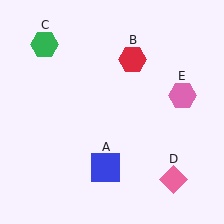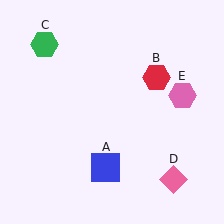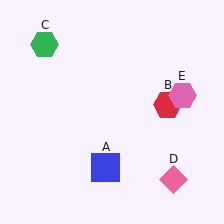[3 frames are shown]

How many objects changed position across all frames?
1 object changed position: red hexagon (object B).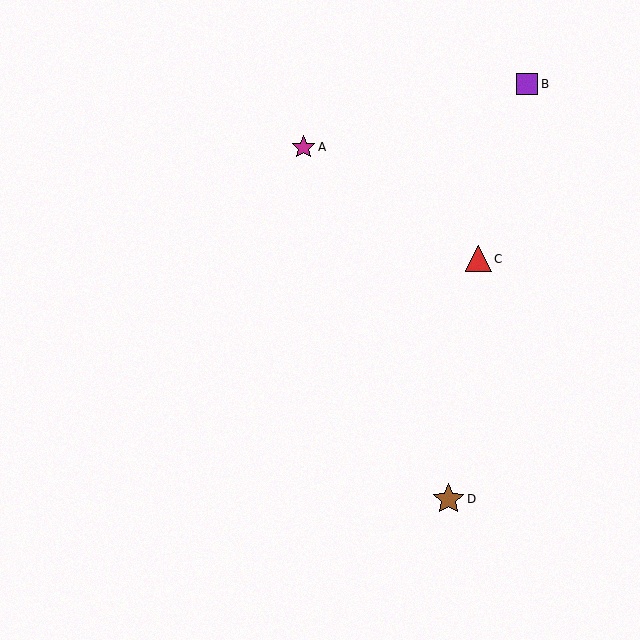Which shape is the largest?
The brown star (labeled D) is the largest.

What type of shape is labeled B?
Shape B is a purple square.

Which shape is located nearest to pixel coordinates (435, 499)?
The brown star (labeled D) at (449, 499) is nearest to that location.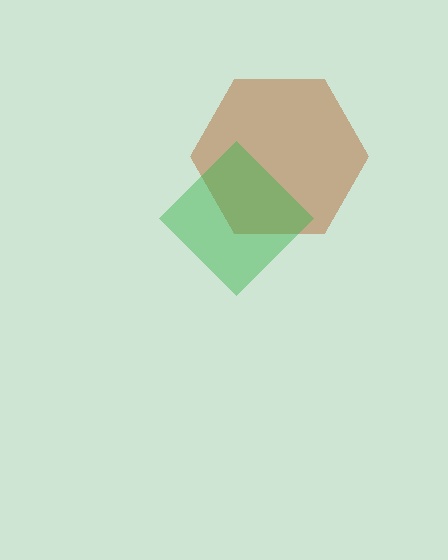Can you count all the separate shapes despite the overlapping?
Yes, there are 2 separate shapes.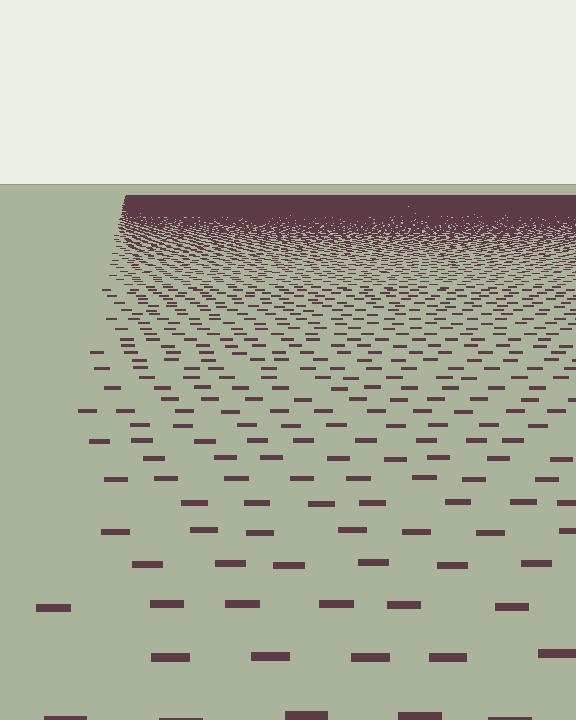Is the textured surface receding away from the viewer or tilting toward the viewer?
The surface is receding away from the viewer. Texture elements get smaller and denser toward the top.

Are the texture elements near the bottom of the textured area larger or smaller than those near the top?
Larger. Near the bottom, elements are closer to the viewer and appear at a bigger on-screen size.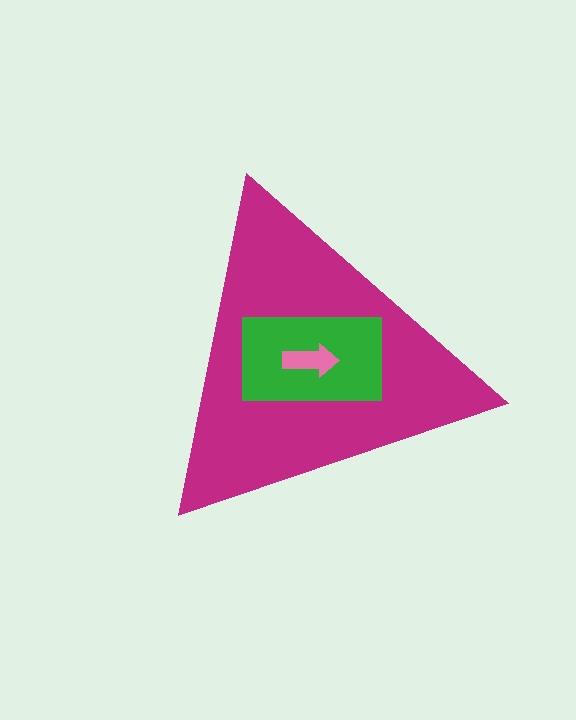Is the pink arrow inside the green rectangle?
Yes.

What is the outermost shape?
The magenta triangle.